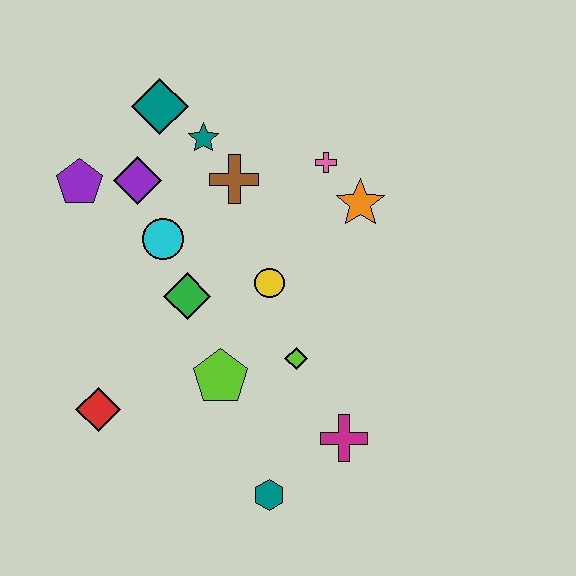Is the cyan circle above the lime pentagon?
Yes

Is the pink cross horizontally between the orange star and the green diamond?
Yes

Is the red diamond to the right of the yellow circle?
No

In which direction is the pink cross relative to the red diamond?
The pink cross is above the red diamond.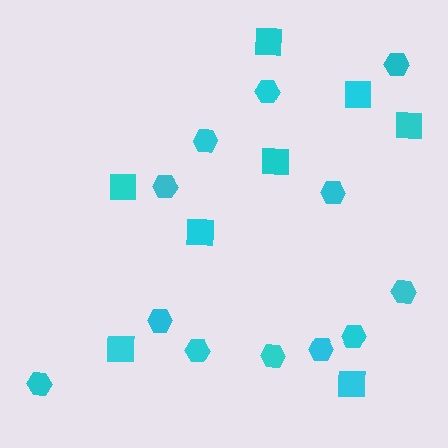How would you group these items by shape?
There are 2 groups: one group of hexagons (12) and one group of squares (8).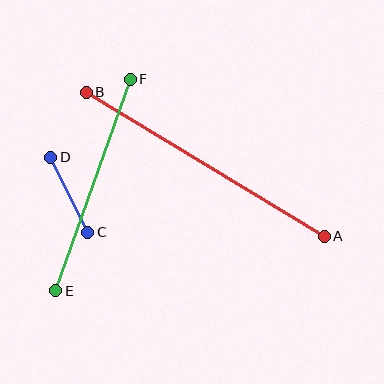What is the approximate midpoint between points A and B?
The midpoint is at approximately (205, 164) pixels.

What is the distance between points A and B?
The distance is approximately 278 pixels.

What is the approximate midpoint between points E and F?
The midpoint is at approximately (93, 185) pixels.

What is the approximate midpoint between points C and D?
The midpoint is at approximately (69, 195) pixels.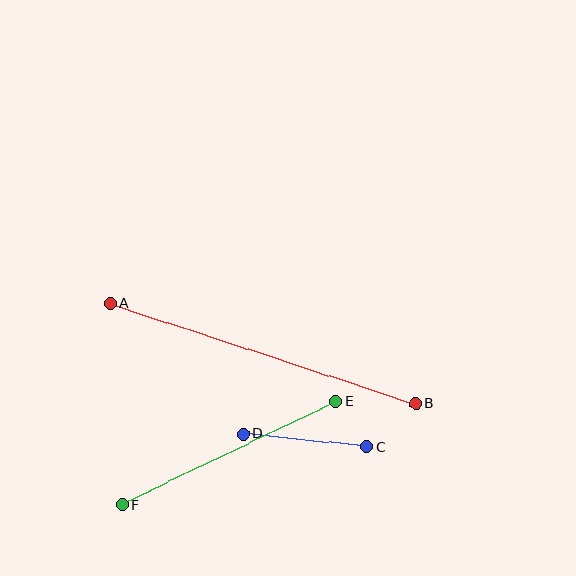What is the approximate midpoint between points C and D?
The midpoint is at approximately (305, 440) pixels.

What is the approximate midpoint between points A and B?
The midpoint is at approximately (263, 354) pixels.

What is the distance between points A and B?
The distance is approximately 321 pixels.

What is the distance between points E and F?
The distance is approximately 238 pixels.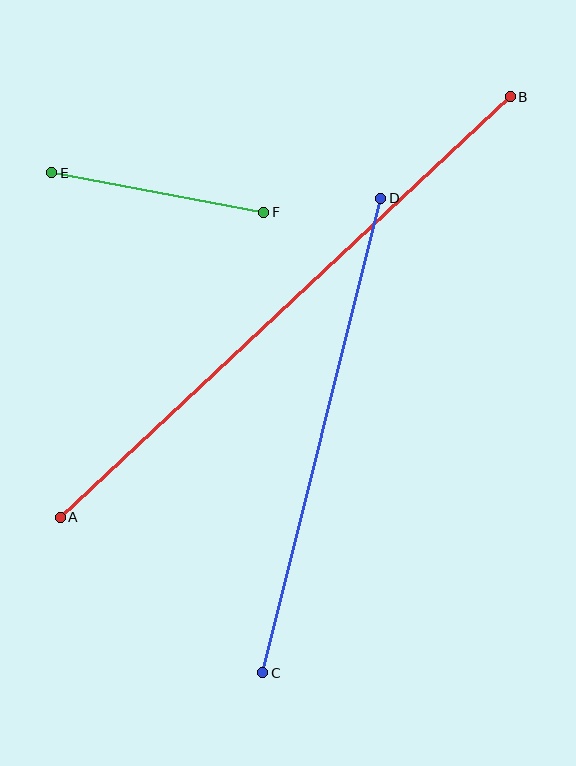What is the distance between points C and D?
The distance is approximately 489 pixels.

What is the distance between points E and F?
The distance is approximately 216 pixels.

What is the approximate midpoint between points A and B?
The midpoint is at approximately (285, 307) pixels.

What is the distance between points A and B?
The distance is approximately 616 pixels.